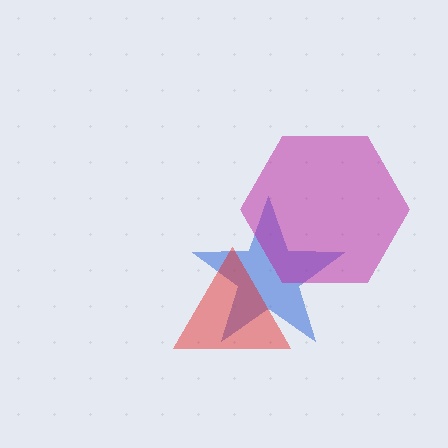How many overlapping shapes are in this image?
There are 3 overlapping shapes in the image.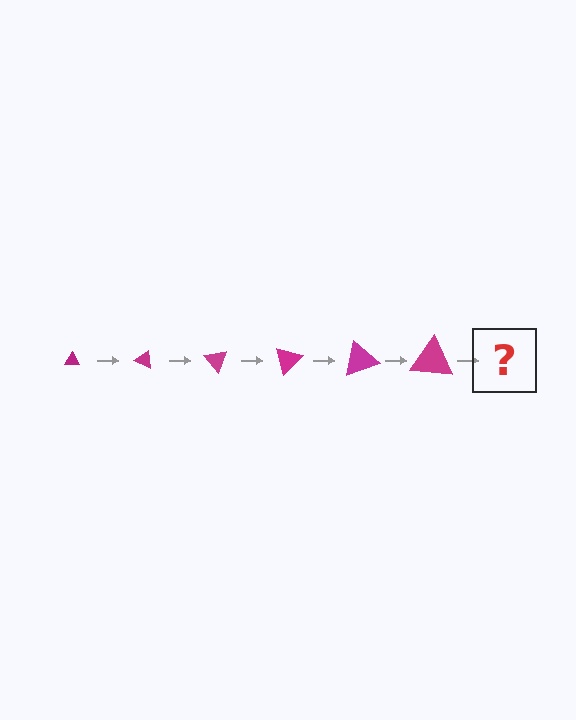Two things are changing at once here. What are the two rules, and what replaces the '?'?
The two rules are that the triangle grows larger each step and it rotates 25 degrees each step. The '?' should be a triangle, larger than the previous one and rotated 150 degrees from the start.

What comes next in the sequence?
The next element should be a triangle, larger than the previous one and rotated 150 degrees from the start.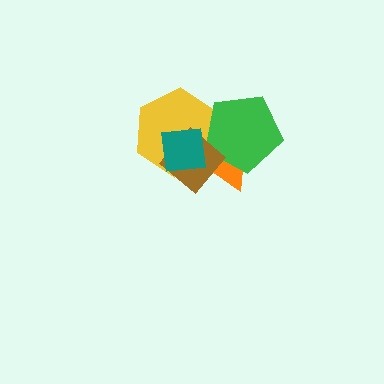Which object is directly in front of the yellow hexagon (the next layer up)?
The green pentagon is directly in front of the yellow hexagon.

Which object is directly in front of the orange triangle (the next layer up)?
The yellow hexagon is directly in front of the orange triangle.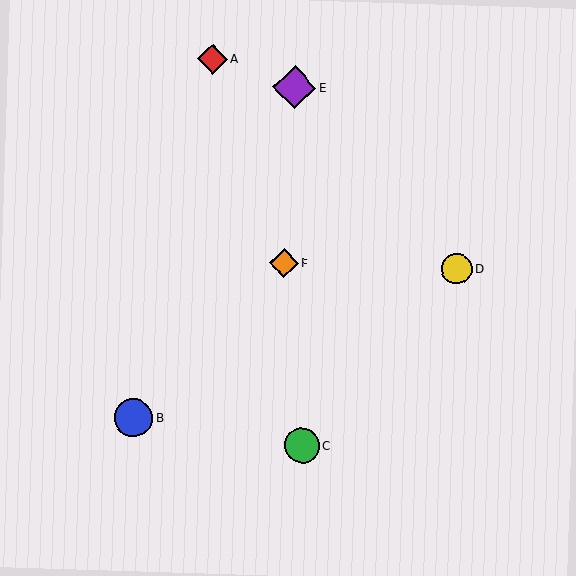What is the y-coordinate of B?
Object B is at y≈417.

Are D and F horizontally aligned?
Yes, both are at y≈269.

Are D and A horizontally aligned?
No, D is at y≈269 and A is at y≈59.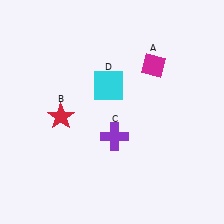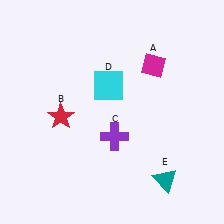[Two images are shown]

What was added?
A teal triangle (E) was added in Image 2.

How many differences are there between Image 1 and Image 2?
There is 1 difference between the two images.